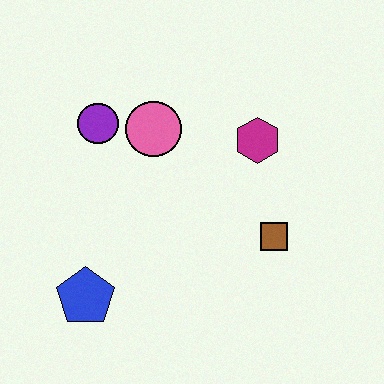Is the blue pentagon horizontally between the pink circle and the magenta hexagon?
No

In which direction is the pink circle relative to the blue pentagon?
The pink circle is above the blue pentagon.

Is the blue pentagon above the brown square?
No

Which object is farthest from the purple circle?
The brown square is farthest from the purple circle.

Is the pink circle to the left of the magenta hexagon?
Yes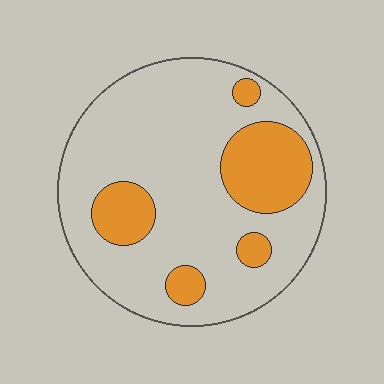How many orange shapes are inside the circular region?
5.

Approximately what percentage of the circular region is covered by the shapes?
Approximately 25%.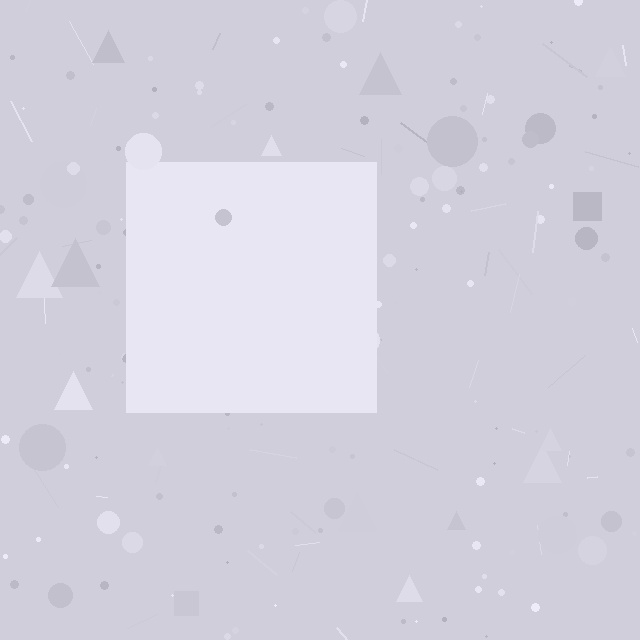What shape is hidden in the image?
A square is hidden in the image.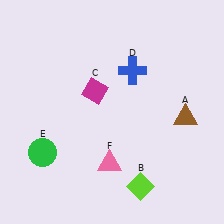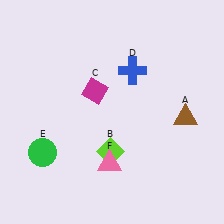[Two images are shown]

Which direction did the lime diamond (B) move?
The lime diamond (B) moved up.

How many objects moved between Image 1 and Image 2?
1 object moved between the two images.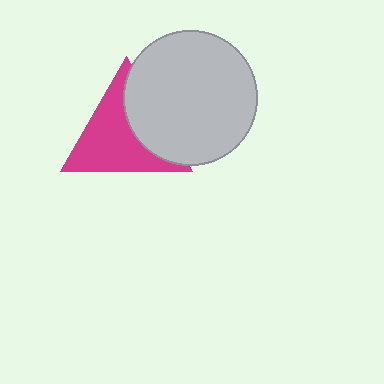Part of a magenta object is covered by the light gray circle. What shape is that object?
It is a triangle.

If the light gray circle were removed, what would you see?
You would see the complete magenta triangle.